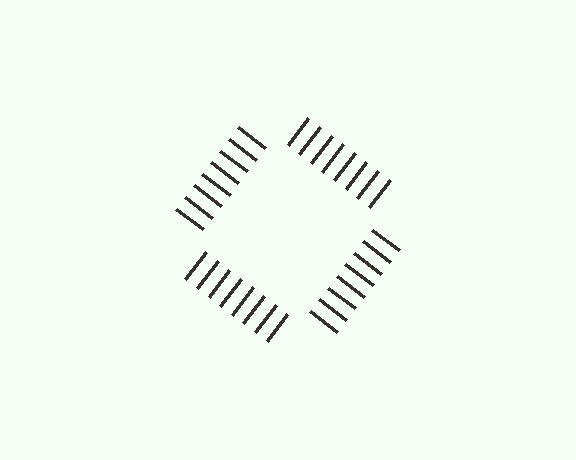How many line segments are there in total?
32 — 8 along each of the 4 edges.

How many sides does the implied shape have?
4 sides — the line-ends trace a square.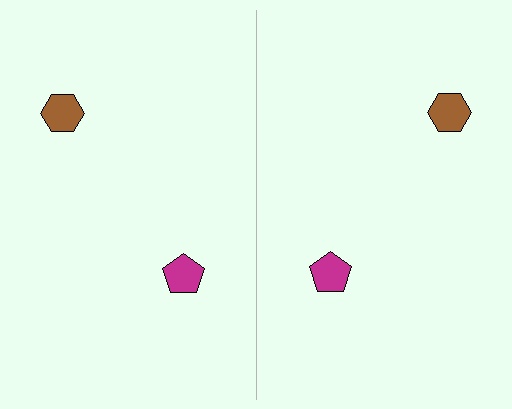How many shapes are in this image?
There are 4 shapes in this image.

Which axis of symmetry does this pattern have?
The pattern has a vertical axis of symmetry running through the center of the image.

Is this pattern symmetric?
Yes, this pattern has bilateral (reflection) symmetry.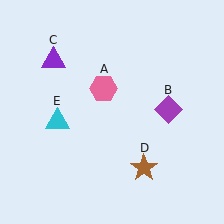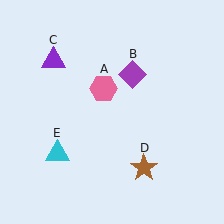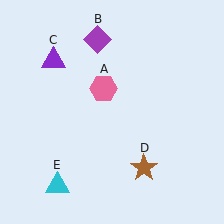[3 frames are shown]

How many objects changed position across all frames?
2 objects changed position: purple diamond (object B), cyan triangle (object E).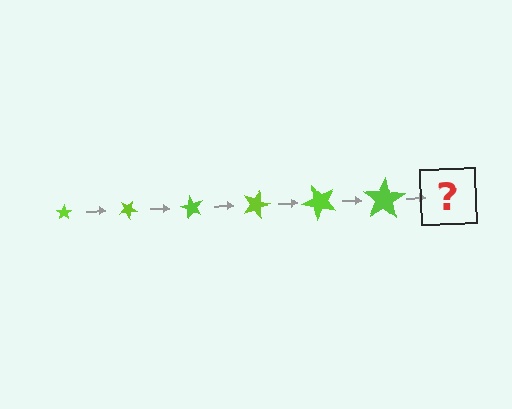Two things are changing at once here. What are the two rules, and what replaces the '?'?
The two rules are that the star grows larger each step and it rotates 30 degrees each step. The '?' should be a star, larger than the previous one and rotated 180 degrees from the start.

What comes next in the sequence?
The next element should be a star, larger than the previous one and rotated 180 degrees from the start.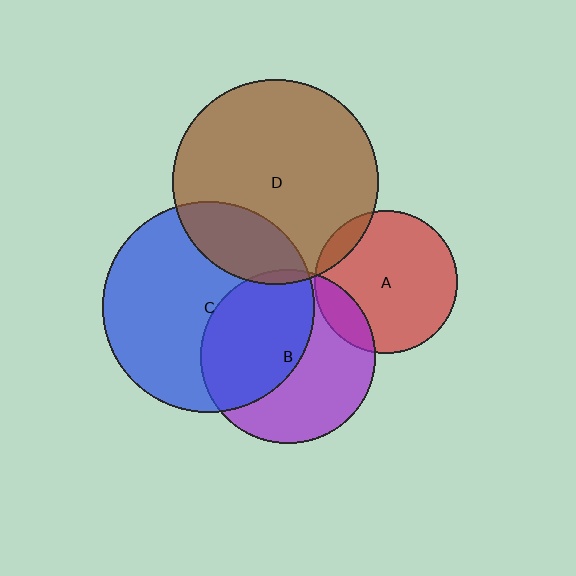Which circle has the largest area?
Circle C (blue).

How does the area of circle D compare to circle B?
Approximately 1.4 times.